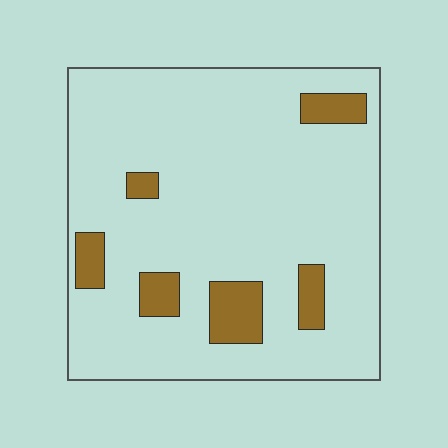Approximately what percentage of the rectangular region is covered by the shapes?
Approximately 10%.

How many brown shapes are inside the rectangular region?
6.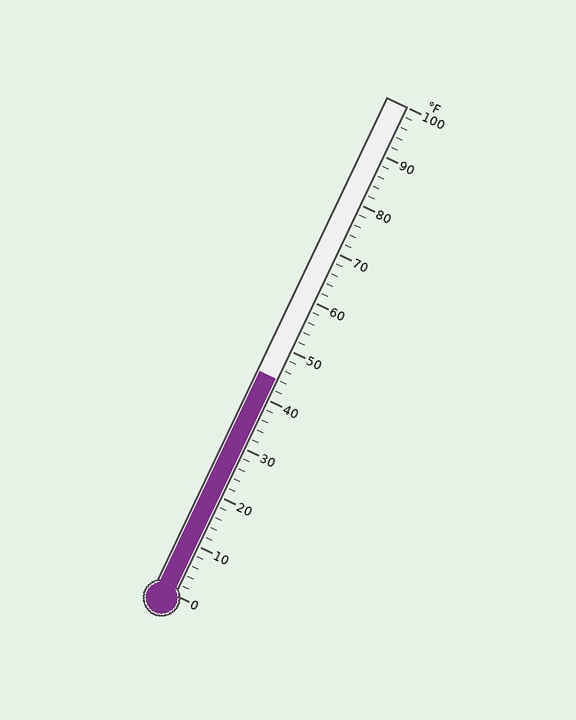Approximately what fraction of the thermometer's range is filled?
The thermometer is filled to approximately 45% of its range.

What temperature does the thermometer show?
The thermometer shows approximately 44°F.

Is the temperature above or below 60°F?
The temperature is below 60°F.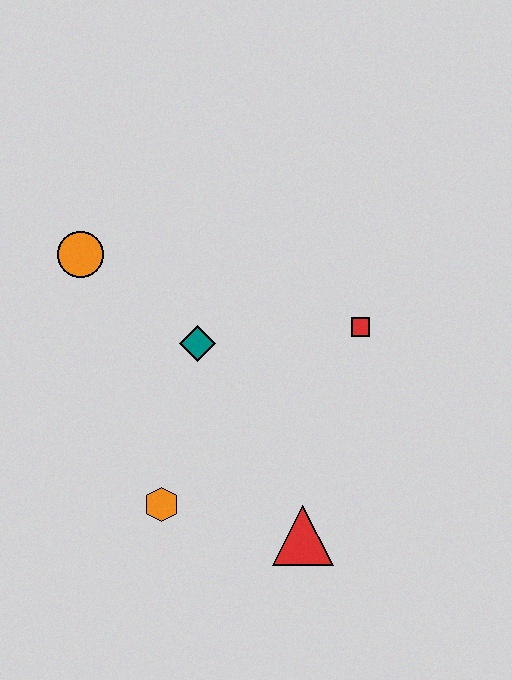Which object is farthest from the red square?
The orange circle is farthest from the red square.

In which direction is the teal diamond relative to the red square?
The teal diamond is to the left of the red square.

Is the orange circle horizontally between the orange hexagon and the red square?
No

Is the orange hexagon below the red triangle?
No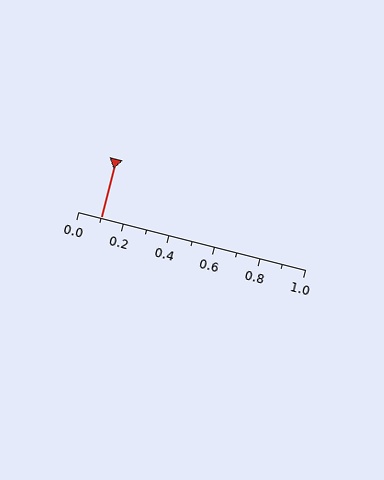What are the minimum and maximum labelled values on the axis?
The axis runs from 0.0 to 1.0.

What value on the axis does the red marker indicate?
The marker indicates approximately 0.1.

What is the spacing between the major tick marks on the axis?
The major ticks are spaced 0.2 apart.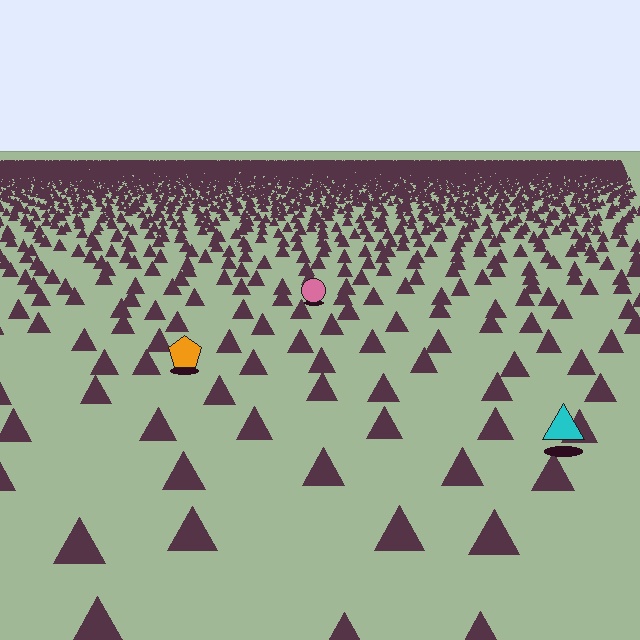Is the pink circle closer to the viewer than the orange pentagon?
No. The orange pentagon is closer — you can tell from the texture gradient: the ground texture is coarser near it.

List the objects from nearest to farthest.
From nearest to farthest: the cyan triangle, the orange pentagon, the pink circle.